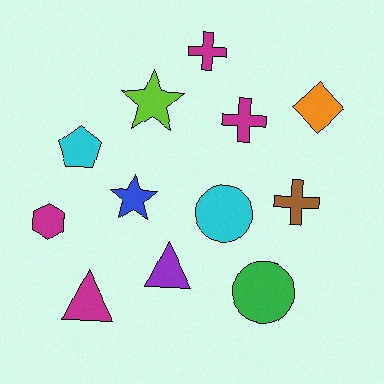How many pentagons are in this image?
There is 1 pentagon.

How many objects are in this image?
There are 12 objects.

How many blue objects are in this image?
There is 1 blue object.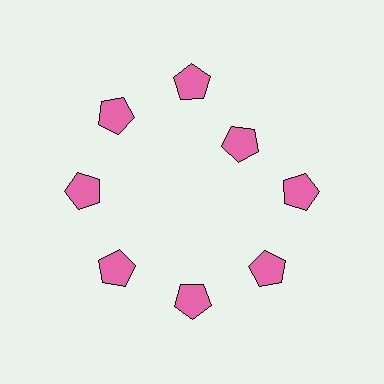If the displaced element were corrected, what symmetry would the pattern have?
It would have 8-fold rotational symmetry — the pattern would map onto itself every 45 degrees.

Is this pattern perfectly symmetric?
No. The 8 pink pentagons are arranged in a ring, but one element near the 2 o'clock position is pulled inward toward the center, breaking the 8-fold rotational symmetry.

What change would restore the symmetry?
The symmetry would be restored by moving it outward, back onto the ring so that all 8 pentagons sit at equal angles and equal distance from the center.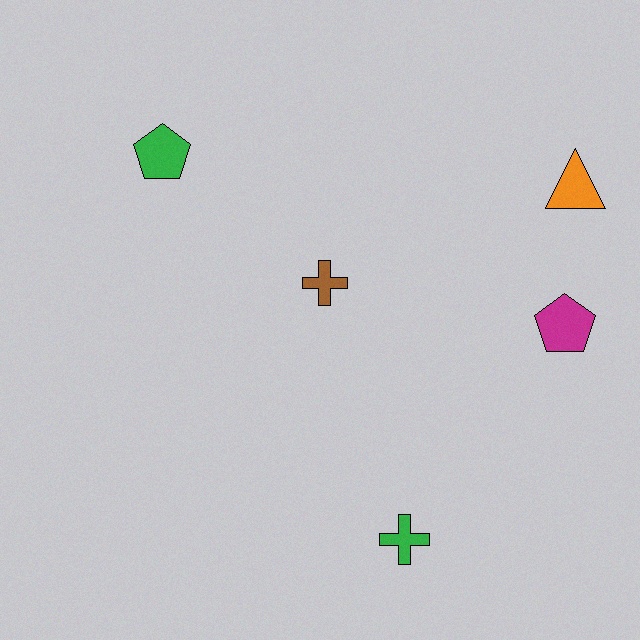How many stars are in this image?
There are no stars.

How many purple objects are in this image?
There are no purple objects.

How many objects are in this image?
There are 5 objects.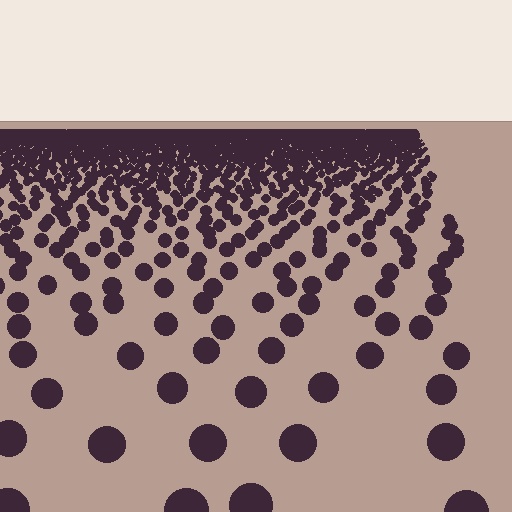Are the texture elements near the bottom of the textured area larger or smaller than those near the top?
Larger. Near the bottom, elements are closer to the viewer and appear at a bigger on-screen size.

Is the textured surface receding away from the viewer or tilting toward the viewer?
The surface is receding away from the viewer. Texture elements get smaller and denser toward the top.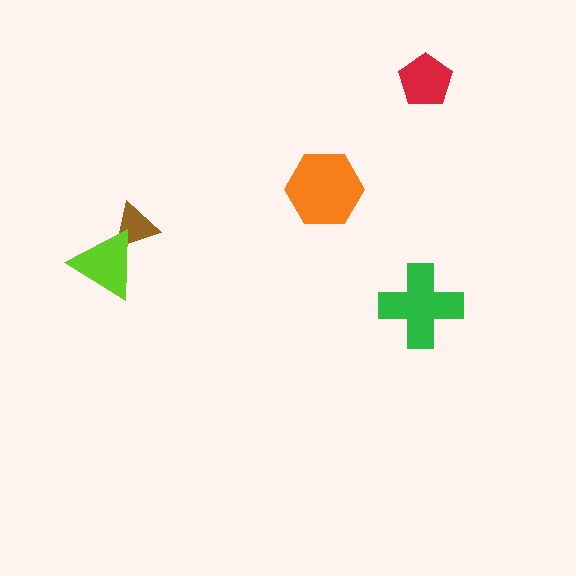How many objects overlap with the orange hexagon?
0 objects overlap with the orange hexagon.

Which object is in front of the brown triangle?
The lime triangle is in front of the brown triangle.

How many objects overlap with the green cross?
0 objects overlap with the green cross.